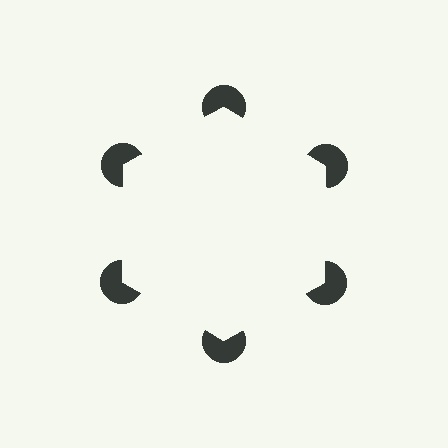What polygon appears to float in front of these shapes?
An illusory hexagon — its edges are inferred from the aligned wedge cuts in the pac-man discs, not physically drawn.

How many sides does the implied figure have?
6 sides.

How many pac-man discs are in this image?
There are 6 — one at each vertex of the illusory hexagon.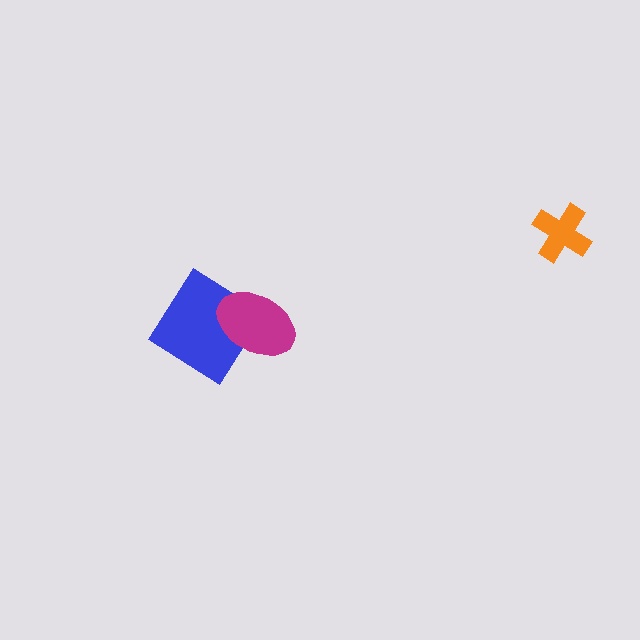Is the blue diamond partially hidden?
Yes, it is partially covered by another shape.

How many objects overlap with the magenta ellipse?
1 object overlaps with the magenta ellipse.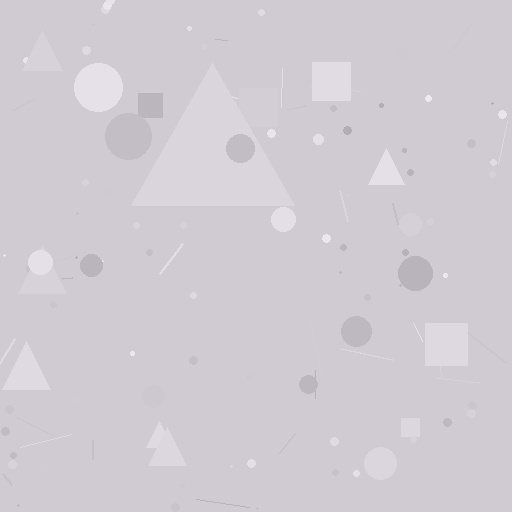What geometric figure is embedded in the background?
A triangle is embedded in the background.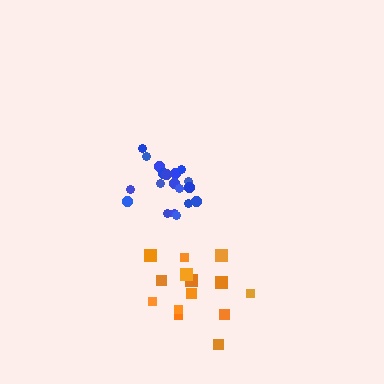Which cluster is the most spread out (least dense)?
Orange.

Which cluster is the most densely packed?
Blue.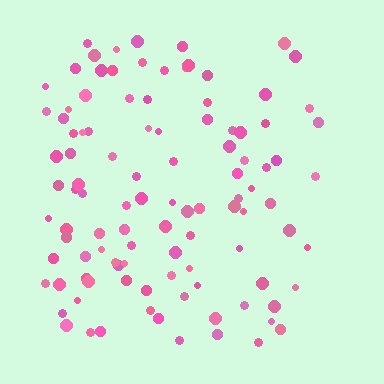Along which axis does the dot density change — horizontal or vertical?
Horizontal.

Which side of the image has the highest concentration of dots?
The left.